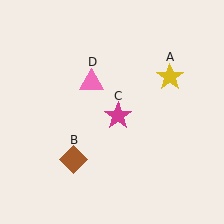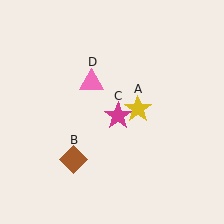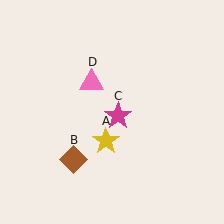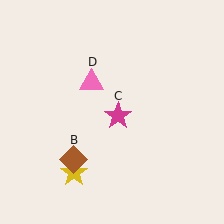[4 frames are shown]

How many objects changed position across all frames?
1 object changed position: yellow star (object A).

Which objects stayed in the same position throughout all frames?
Brown diamond (object B) and magenta star (object C) and pink triangle (object D) remained stationary.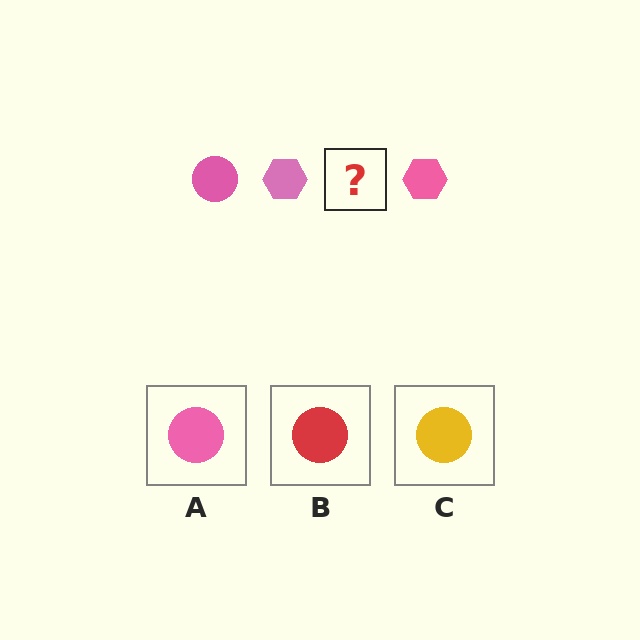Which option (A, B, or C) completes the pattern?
A.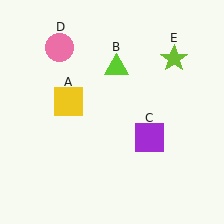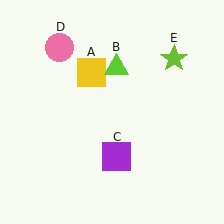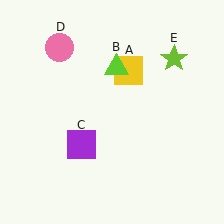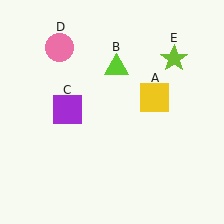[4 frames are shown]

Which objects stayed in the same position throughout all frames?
Lime triangle (object B) and pink circle (object D) and lime star (object E) remained stationary.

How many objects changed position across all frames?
2 objects changed position: yellow square (object A), purple square (object C).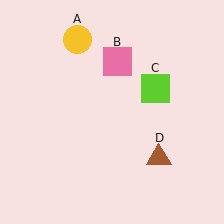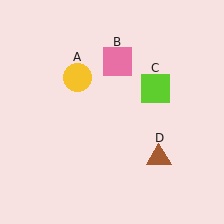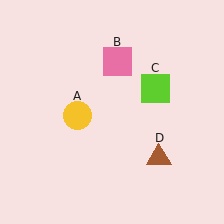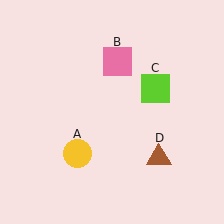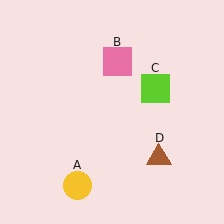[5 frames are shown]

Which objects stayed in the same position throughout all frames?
Pink square (object B) and lime square (object C) and brown triangle (object D) remained stationary.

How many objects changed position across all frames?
1 object changed position: yellow circle (object A).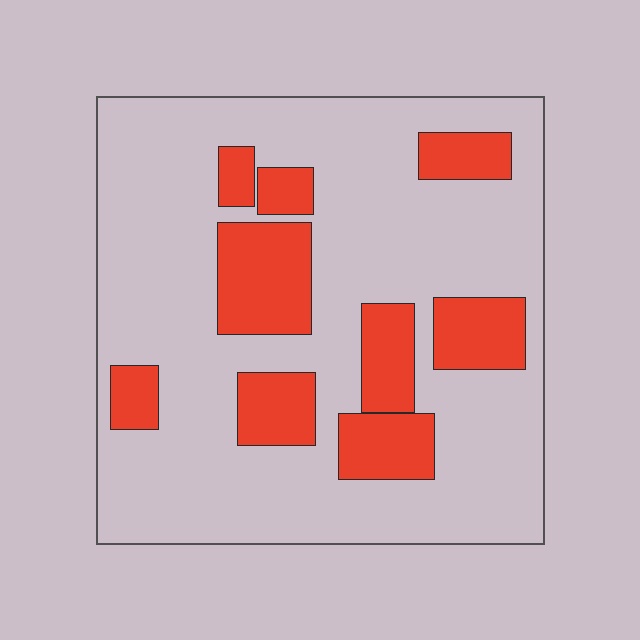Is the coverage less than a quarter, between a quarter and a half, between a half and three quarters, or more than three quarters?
Less than a quarter.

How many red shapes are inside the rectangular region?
9.